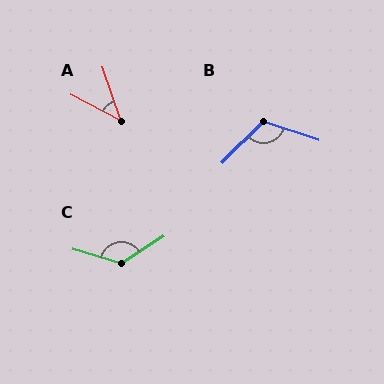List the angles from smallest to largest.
A (43°), B (117°), C (131°).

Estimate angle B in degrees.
Approximately 117 degrees.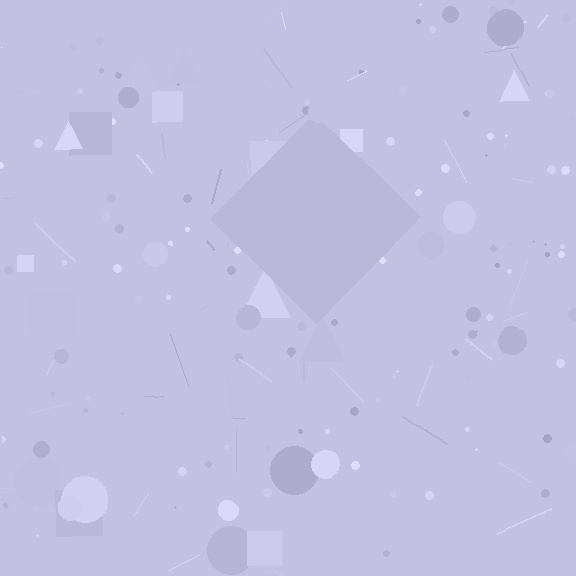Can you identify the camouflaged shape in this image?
The camouflaged shape is a diamond.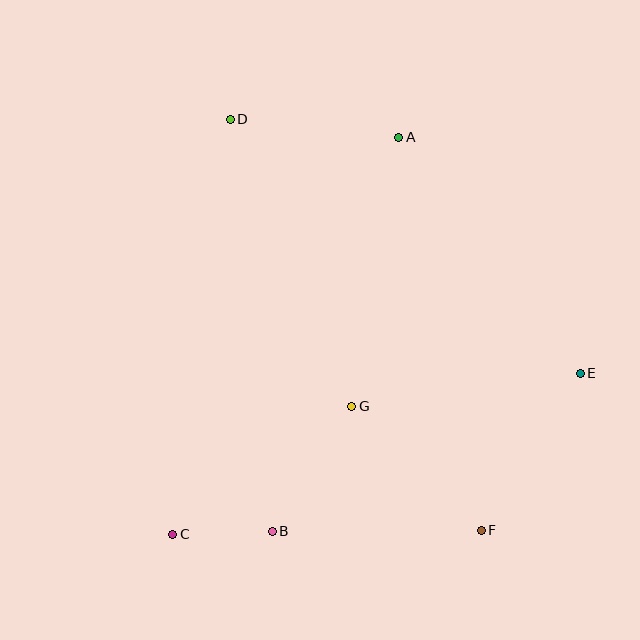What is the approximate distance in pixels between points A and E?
The distance between A and E is approximately 298 pixels.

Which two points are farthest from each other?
Points D and F are farthest from each other.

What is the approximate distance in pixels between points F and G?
The distance between F and G is approximately 180 pixels.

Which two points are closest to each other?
Points B and C are closest to each other.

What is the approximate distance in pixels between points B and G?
The distance between B and G is approximately 148 pixels.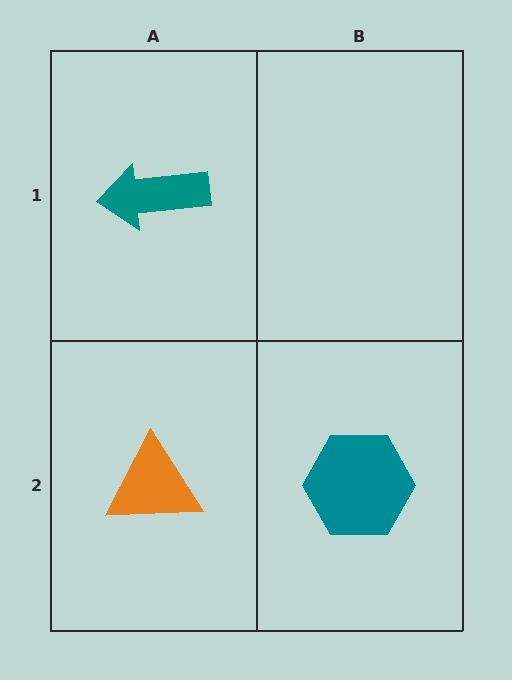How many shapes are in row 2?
2 shapes.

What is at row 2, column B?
A teal hexagon.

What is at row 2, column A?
An orange triangle.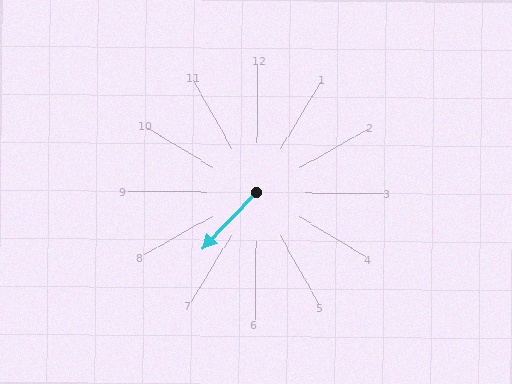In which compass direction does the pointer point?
Southwest.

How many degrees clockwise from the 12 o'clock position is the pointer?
Approximately 223 degrees.